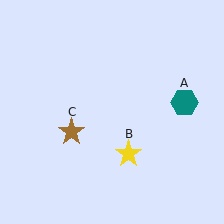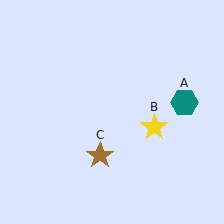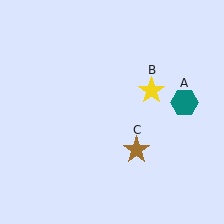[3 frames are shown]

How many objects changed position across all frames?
2 objects changed position: yellow star (object B), brown star (object C).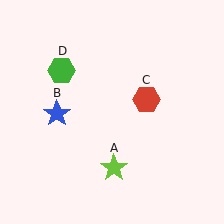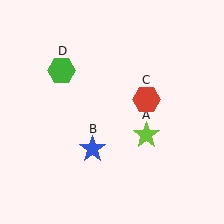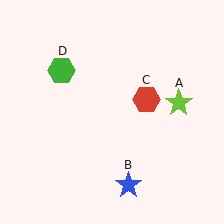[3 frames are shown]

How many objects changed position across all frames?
2 objects changed position: lime star (object A), blue star (object B).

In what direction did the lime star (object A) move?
The lime star (object A) moved up and to the right.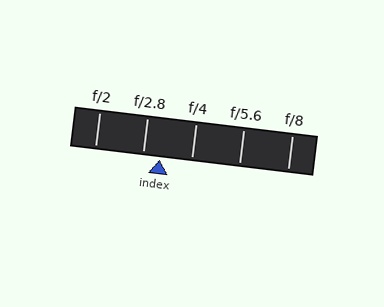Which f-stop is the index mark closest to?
The index mark is closest to f/2.8.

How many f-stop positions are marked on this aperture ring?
There are 5 f-stop positions marked.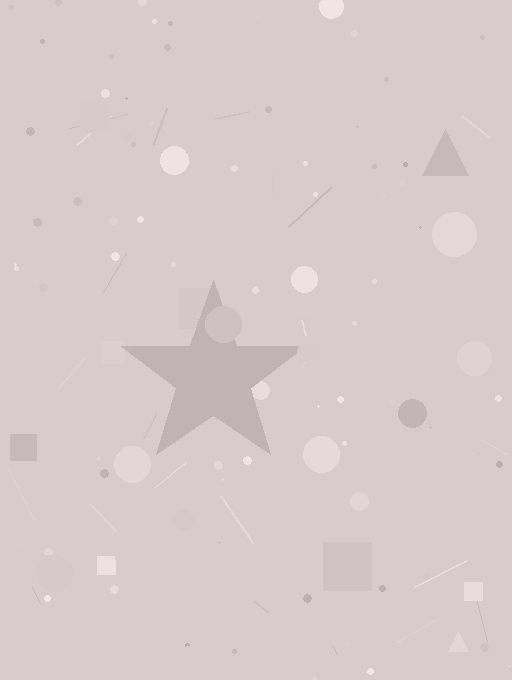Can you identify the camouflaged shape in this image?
The camouflaged shape is a star.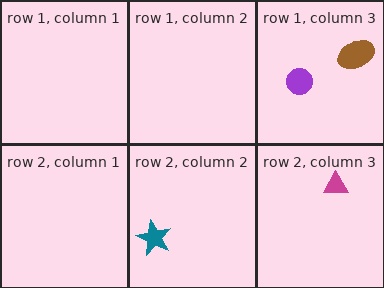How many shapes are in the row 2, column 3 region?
1.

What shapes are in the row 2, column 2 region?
The teal star.